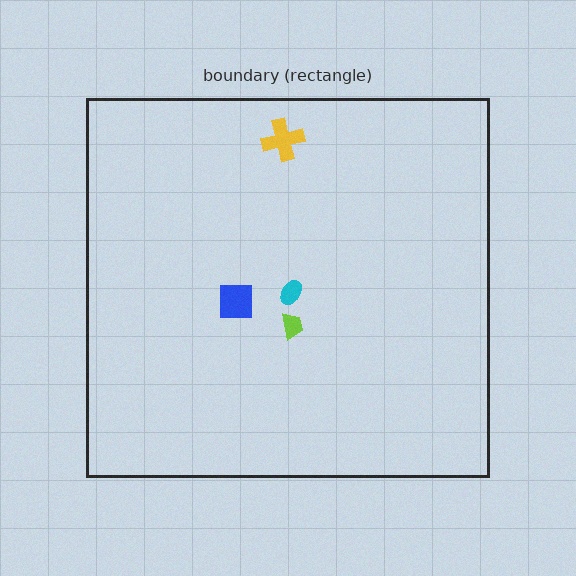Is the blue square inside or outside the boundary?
Inside.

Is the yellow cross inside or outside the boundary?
Inside.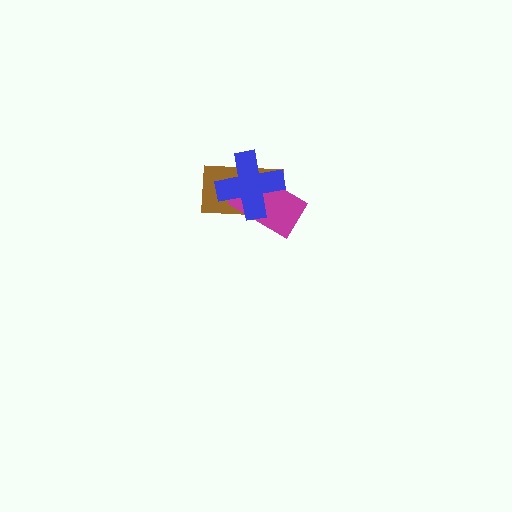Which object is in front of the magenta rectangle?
The blue cross is in front of the magenta rectangle.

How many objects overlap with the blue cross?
2 objects overlap with the blue cross.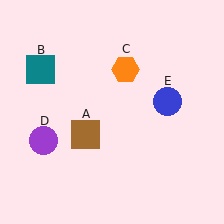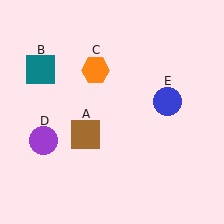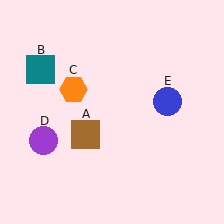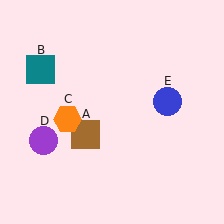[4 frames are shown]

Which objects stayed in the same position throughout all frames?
Brown square (object A) and teal square (object B) and purple circle (object D) and blue circle (object E) remained stationary.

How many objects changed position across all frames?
1 object changed position: orange hexagon (object C).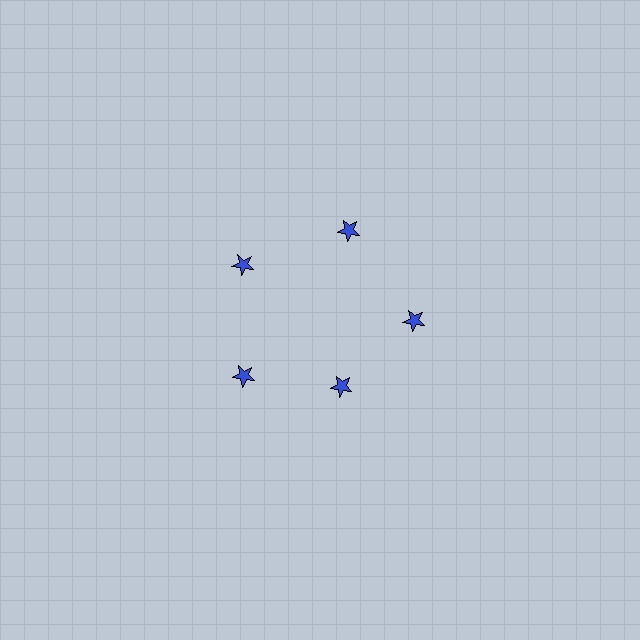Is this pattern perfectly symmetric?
No. The 5 blue stars are arranged in a ring, but one element near the 5 o'clock position is pulled inward toward the center, breaking the 5-fold rotational symmetry.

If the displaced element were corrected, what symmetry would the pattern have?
It would have 5-fold rotational symmetry — the pattern would map onto itself every 72 degrees.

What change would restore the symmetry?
The symmetry would be restored by moving it outward, back onto the ring so that all 5 stars sit at equal angles and equal distance from the center.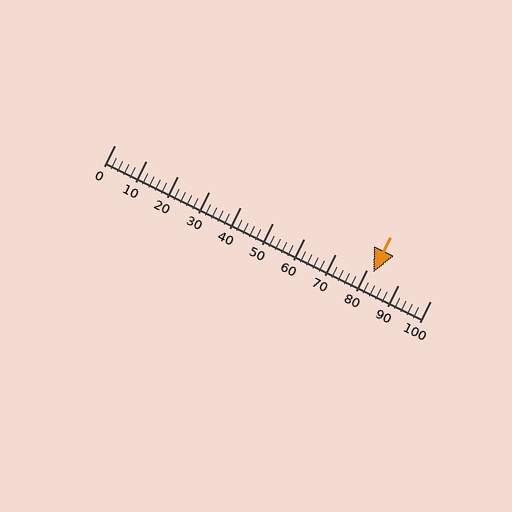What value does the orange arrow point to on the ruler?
The orange arrow points to approximately 82.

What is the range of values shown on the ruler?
The ruler shows values from 0 to 100.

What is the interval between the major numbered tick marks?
The major tick marks are spaced 10 units apart.